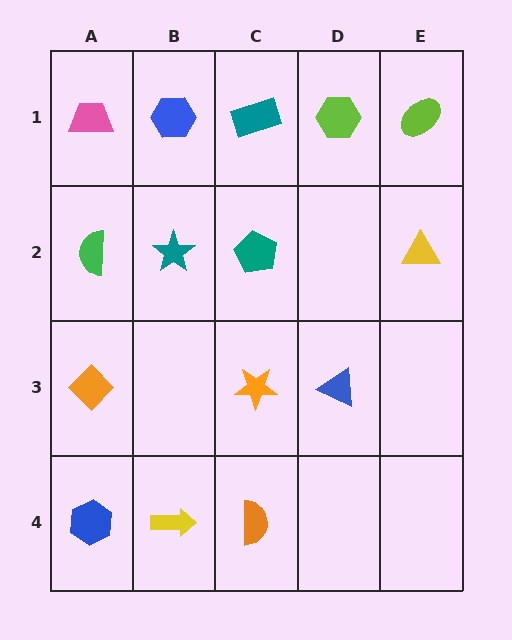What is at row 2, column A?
A green semicircle.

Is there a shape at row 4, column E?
No, that cell is empty.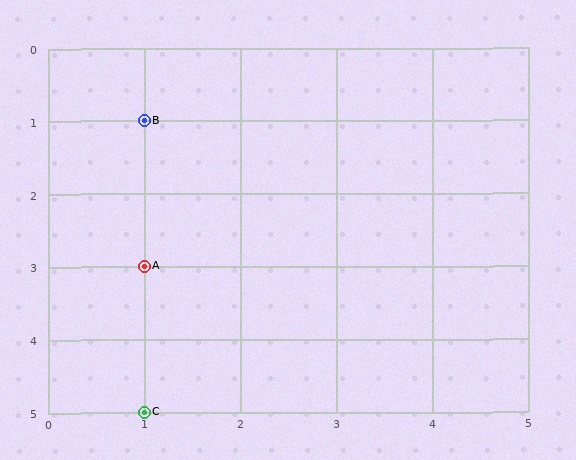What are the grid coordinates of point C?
Point C is at grid coordinates (1, 5).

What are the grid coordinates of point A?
Point A is at grid coordinates (1, 3).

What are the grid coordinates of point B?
Point B is at grid coordinates (1, 1).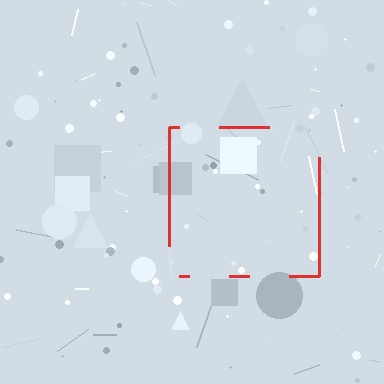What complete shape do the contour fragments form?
The contour fragments form a square.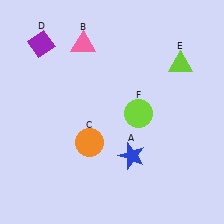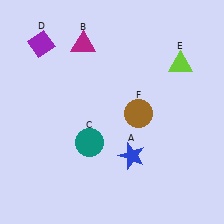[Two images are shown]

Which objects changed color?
B changed from pink to magenta. C changed from orange to teal. F changed from lime to brown.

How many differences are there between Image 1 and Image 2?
There are 3 differences between the two images.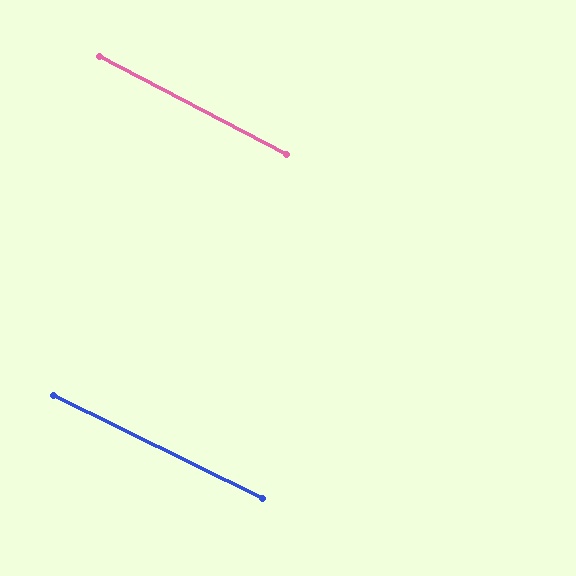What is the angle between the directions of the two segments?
Approximately 1 degree.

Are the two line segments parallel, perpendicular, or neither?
Parallel — their directions differ by only 1.2°.